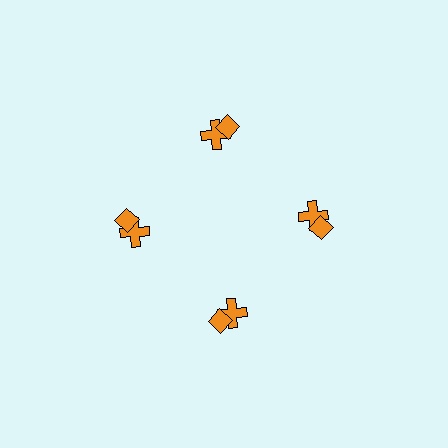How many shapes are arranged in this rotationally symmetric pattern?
There are 8 shapes, arranged in 4 groups of 2.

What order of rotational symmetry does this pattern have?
This pattern has 4-fold rotational symmetry.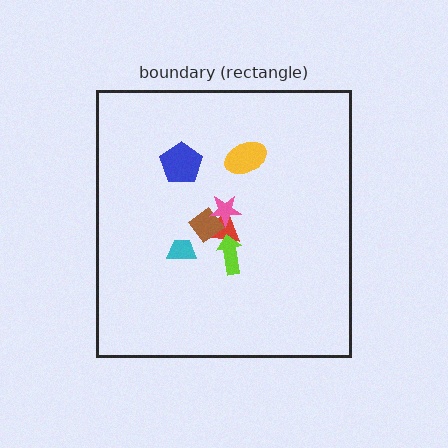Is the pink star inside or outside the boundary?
Inside.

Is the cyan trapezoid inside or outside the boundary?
Inside.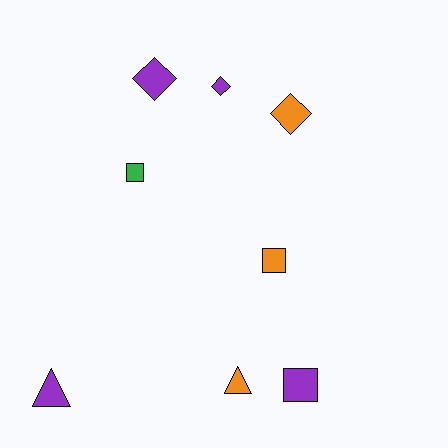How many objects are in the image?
There are 8 objects.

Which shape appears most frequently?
Diamond, with 3 objects.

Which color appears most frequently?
Purple, with 4 objects.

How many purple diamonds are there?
There are 2 purple diamonds.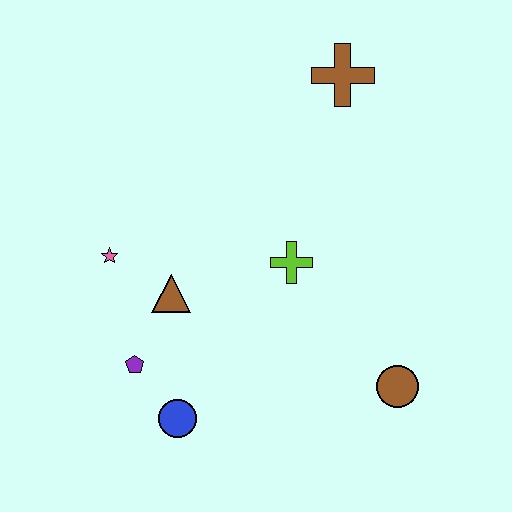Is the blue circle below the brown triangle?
Yes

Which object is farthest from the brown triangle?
The brown cross is farthest from the brown triangle.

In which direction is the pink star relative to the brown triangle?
The pink star is to the left of the brown triangle.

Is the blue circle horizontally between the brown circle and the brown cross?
No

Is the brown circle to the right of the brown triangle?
Yes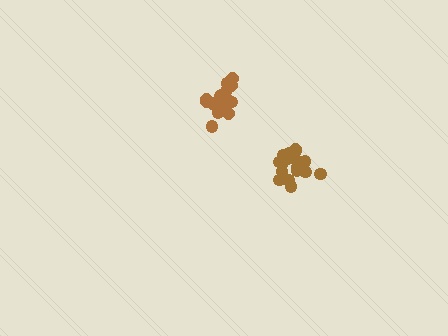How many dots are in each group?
Group 1: 20 dots, Group 2: 17 dots (37 total).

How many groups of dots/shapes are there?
There are 2 groups.